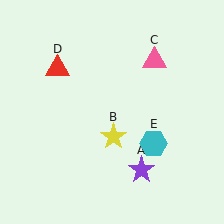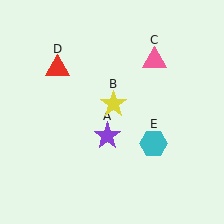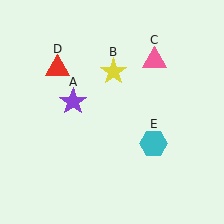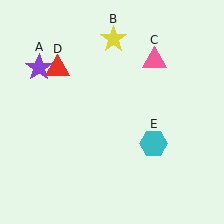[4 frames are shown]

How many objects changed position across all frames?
2 objects changed position: purple star (object A), yellow star (object B).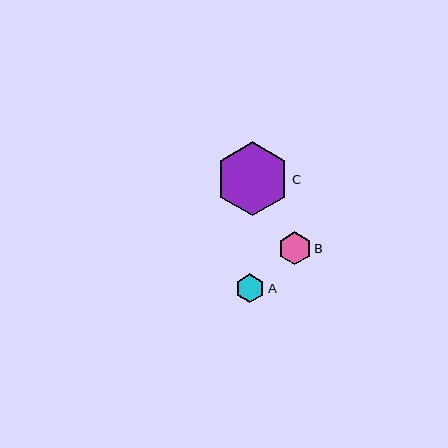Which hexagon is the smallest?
Hexagon A is the smallest with a size of approximately 29 pixels.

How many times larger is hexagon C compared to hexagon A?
Hexagon C is approximately 2.5 times the size of hexagon A.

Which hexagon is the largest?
Hexagon C is the largest with a size of approximately 74 pixels.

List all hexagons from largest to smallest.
From largest to smallest: C, B, A.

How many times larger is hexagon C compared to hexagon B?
Hexagon C is approximately 2.2 times the size of hexagon B.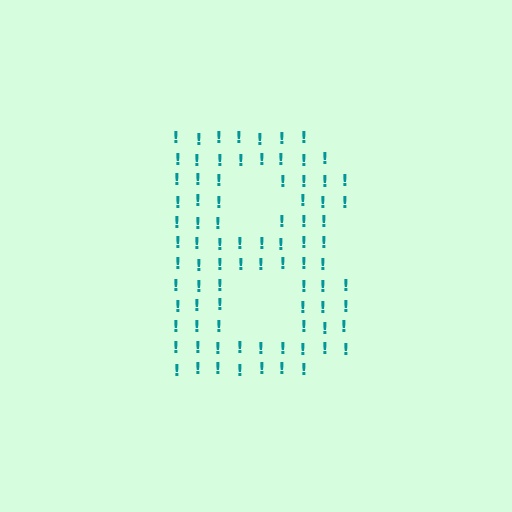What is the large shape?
The large shape is the letter B.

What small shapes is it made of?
It is made of small exclamation marks.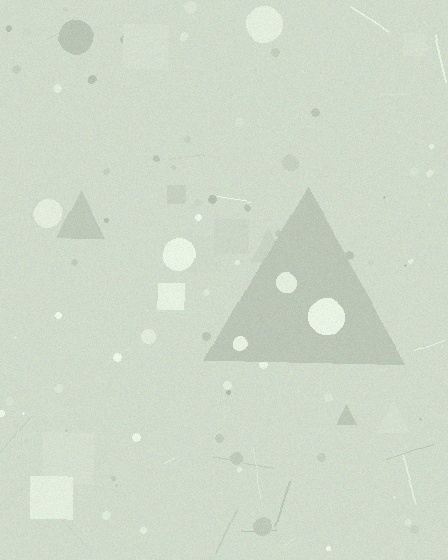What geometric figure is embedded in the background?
A triangle is embedded in the background.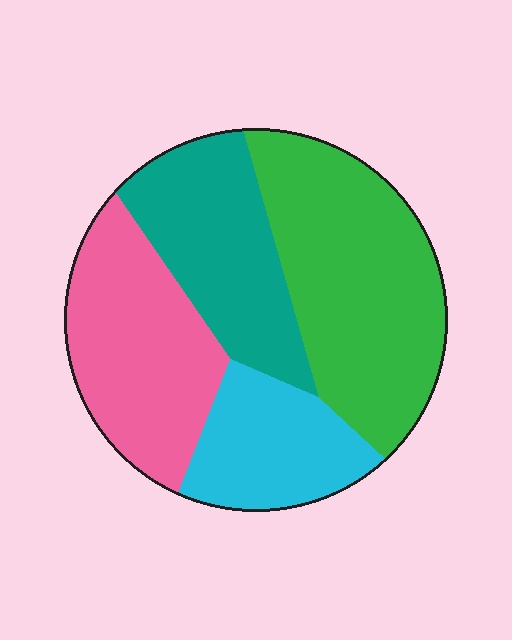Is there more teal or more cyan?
Teal.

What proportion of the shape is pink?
Pink covers roughly 25% of the shape.